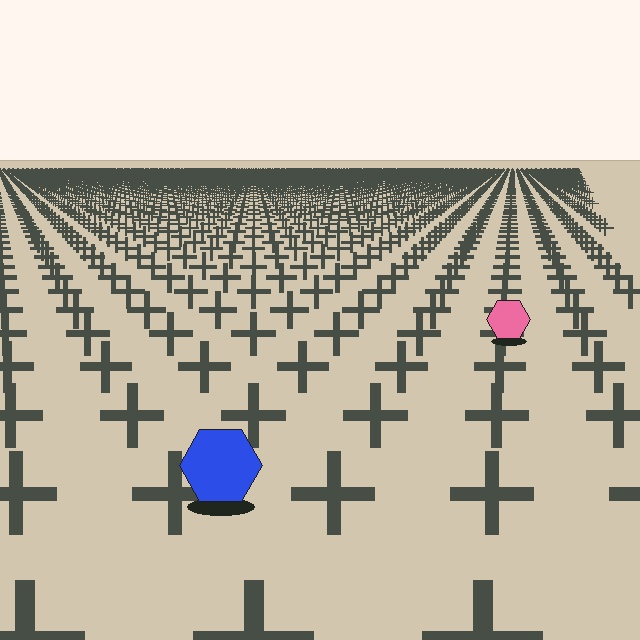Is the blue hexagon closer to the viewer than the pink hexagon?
Yes. The blue hexagon is closer — you can tell from the texture gradient: the ground texture is coarser near it.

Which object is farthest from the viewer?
The pink hexagon is farthest from the viewer. It appears smaller and the ground texture around it is denser.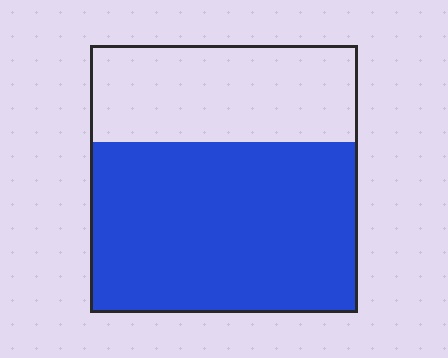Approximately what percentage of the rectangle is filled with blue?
Approximately 65%.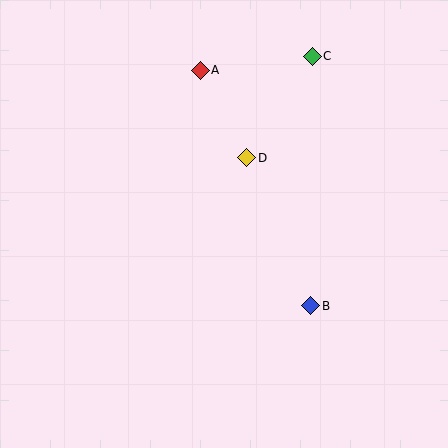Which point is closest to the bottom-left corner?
Point B is closest to the bottom-left corner.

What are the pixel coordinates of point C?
Point C is at (312, 56).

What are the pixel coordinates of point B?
Point B is at (311, 306).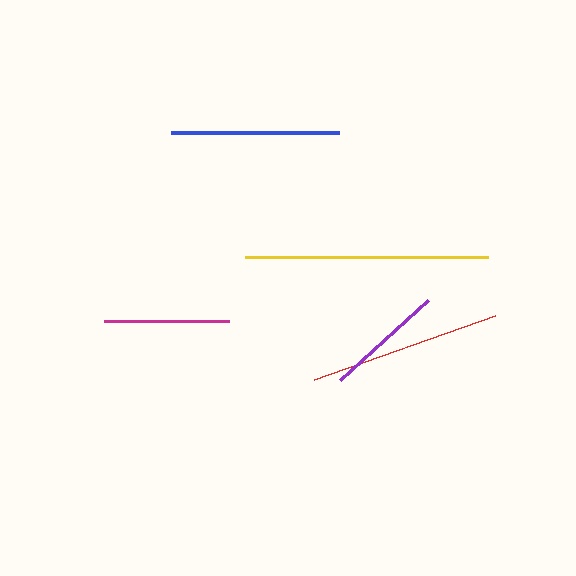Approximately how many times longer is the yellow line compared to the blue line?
The yellow line is approximately 1.4 times the length of the blue line.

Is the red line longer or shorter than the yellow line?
The yellow line is longer than the red line.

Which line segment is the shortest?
The purple line is the shortest at approximately 119 pixels.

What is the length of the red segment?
The red segment is approximately 192 pixels long.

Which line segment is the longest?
The yellow line is the longest at approximately 244 pixels.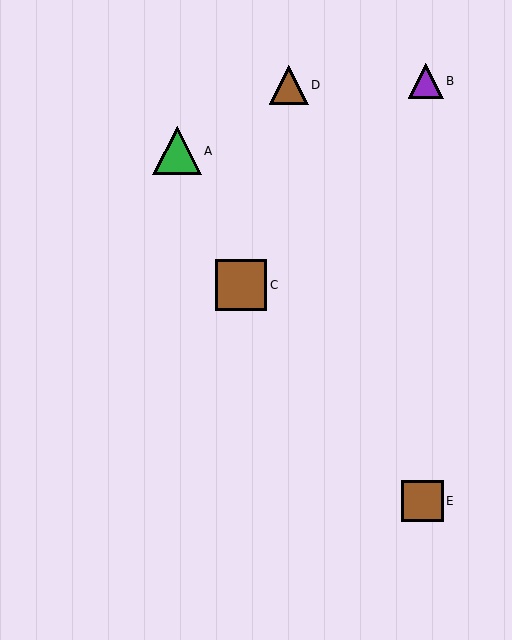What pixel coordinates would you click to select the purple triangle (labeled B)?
Click at (426, 81) to select the purple triangle B.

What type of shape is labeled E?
Shape E is a brown square.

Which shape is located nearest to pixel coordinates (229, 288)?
The brown square (labeled C) at (241, 285) is nearest to that location.